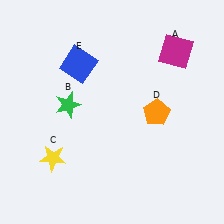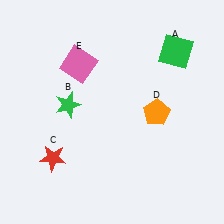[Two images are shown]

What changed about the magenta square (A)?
In Image 1, A is magenta. In Image 2, it changed to green.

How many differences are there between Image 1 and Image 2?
There are 3 differences between the two images.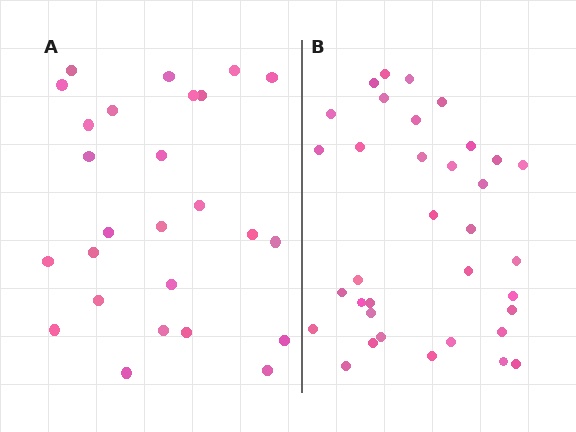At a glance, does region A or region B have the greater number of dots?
Region B (the right region) has more dots.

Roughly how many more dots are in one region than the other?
Region B has roughly 8 or so more dots than region A.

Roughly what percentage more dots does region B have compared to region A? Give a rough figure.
About 35% more.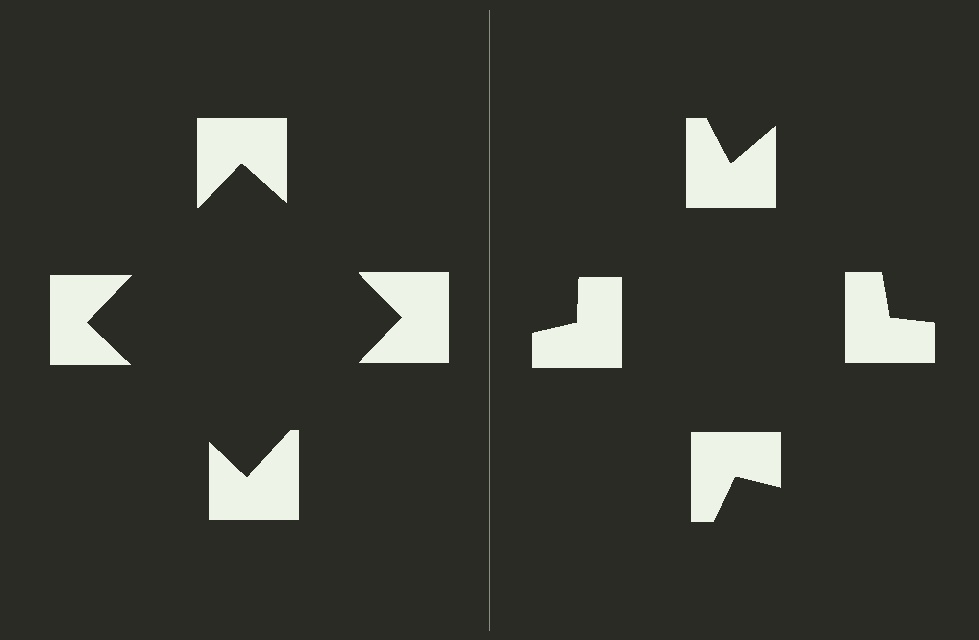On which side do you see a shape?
An illusory square appears on the left side. On the right side the wedge cuts are rotated, so no coherent shape forms.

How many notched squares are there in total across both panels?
8 — 4 on each side.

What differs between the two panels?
The notched squares are positioned identically on both sides; only the wedge orientations differ. On the left they align to a square; on the right they are misaligned.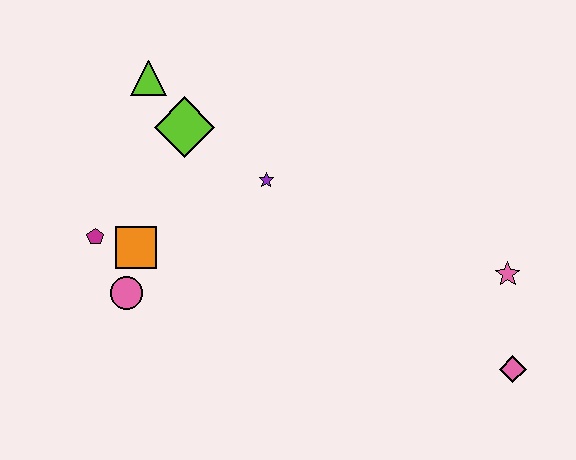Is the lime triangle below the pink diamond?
No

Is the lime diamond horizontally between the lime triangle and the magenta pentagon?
No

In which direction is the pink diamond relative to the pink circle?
The pink diamond is to the right of the pink circle.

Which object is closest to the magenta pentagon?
The orange square is closest to the magenta pentagon.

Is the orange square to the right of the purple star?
No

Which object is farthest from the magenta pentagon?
The pink diamond is farthest from the magenta pentagon.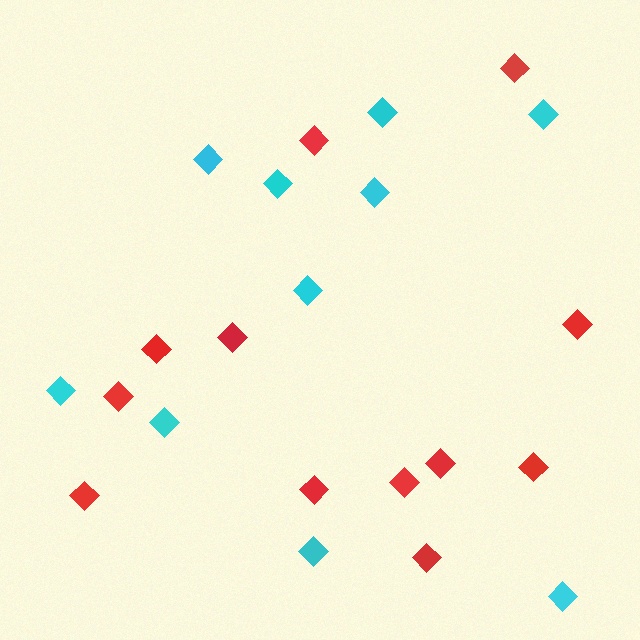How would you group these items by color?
There are 2 groups: one group of red diamonds (12) and one group of cyan diamonds (10).